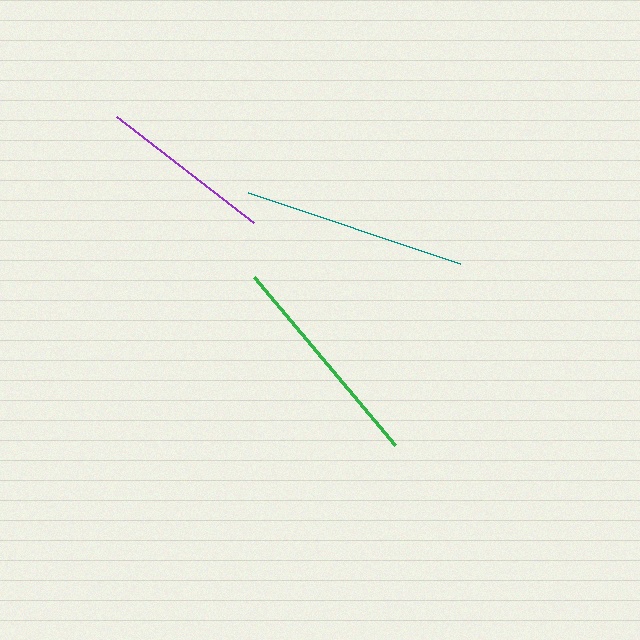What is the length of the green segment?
The green segment is approximately 219 pixels long.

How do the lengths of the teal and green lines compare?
The teal and green lines are approximately the same length.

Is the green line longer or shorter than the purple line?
The green line is longer than the purple line.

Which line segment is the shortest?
The purple line is the shortest at approximately 173 pixels.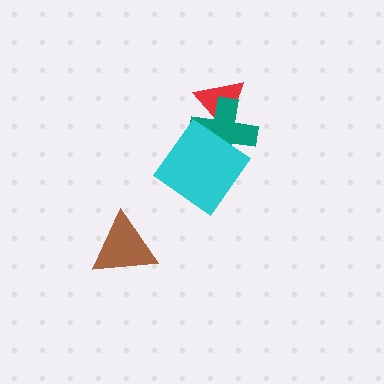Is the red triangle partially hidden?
Yes, it is partially covered by another shape.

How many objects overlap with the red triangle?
2 objects overlap with the red triangle.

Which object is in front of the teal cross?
The cyan diamond is in front of the teal cross.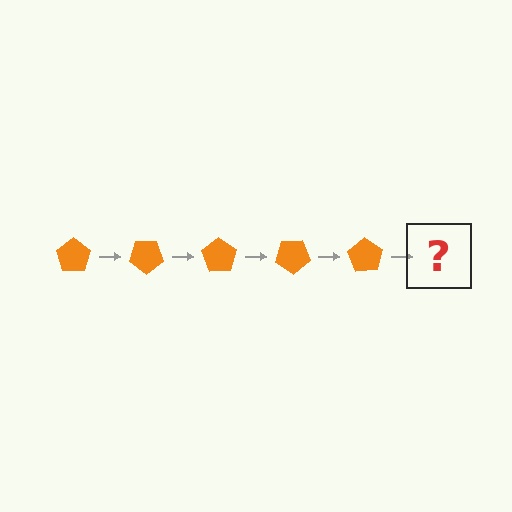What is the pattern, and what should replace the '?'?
The pattern is that the pentagon rotates 35 degrees each step. The '?' should be an orange pentagon rotated 175 degrees.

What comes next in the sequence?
The next element should be an orange pentagon rotated 175 degrees.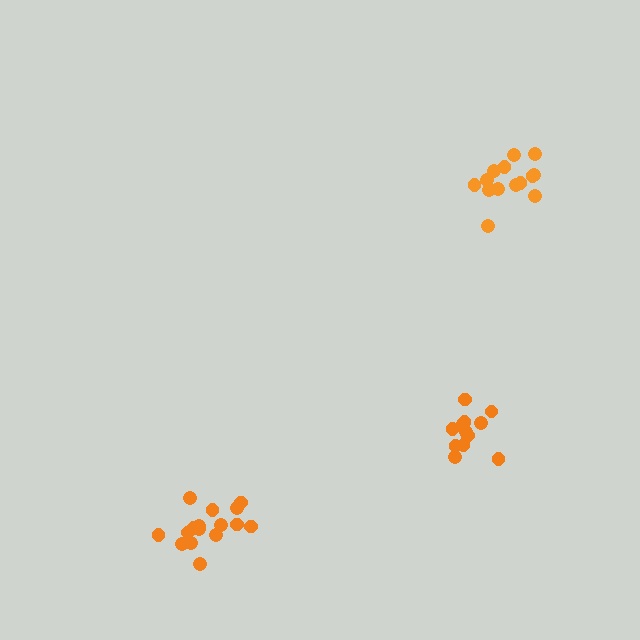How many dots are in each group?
Group 1: 12 dots, Group 2: 14 dots, Group 3: 16 dots (42 total).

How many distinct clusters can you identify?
There are 3 distinct clusters.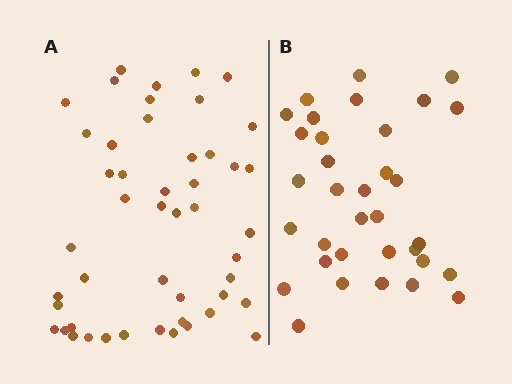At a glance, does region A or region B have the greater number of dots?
Region A (the left region) has more dots.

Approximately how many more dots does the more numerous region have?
Region A has approximately 15 more dots than region B.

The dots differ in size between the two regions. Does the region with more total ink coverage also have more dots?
No. Region B has more total ink coverage because its dots are larger, but region A actually contains more individual dots. Total area can be misleading — the number of items is what matters here.